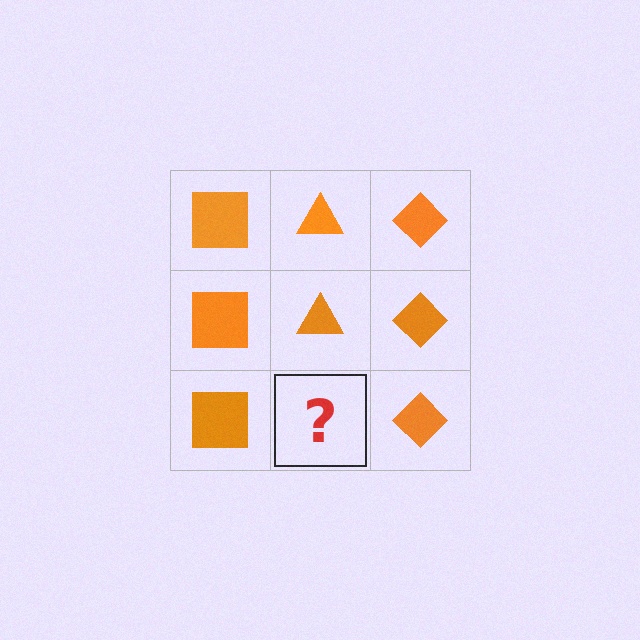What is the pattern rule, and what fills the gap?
The rule is that each column has a consistent shape. The gap should be filled with an orange triangle.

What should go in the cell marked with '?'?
The missing cell should contain an orange triangle.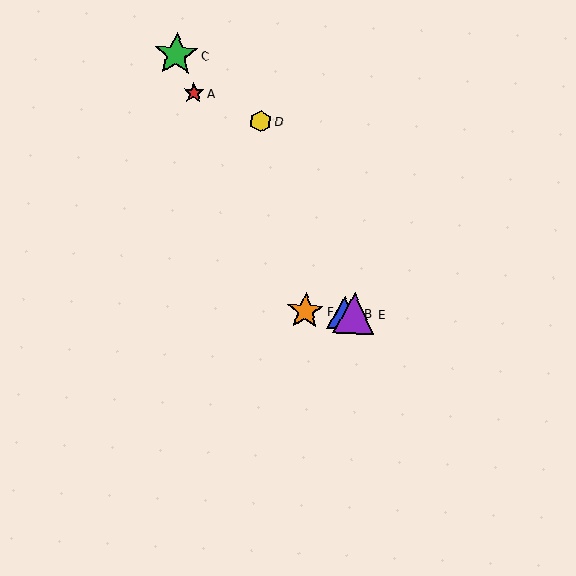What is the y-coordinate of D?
Object D is at y≈122.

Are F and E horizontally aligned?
Yes, both are at y≈311.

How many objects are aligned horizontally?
3 objects (B, E, F) are aligned horizontally.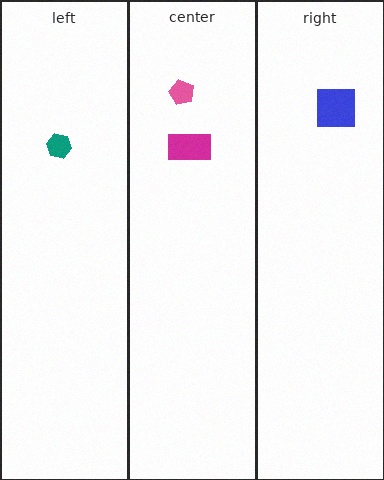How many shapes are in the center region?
2.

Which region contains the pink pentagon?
The center region.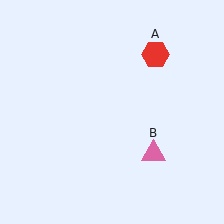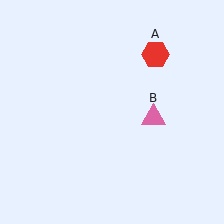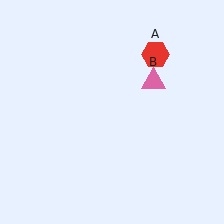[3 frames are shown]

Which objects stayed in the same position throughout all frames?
Red hexagon (object A) remained stationary.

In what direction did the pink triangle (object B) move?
The pink triangle (object B) moved up.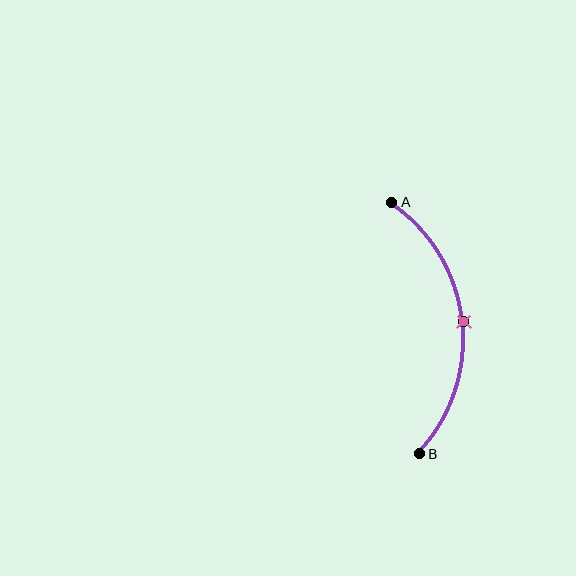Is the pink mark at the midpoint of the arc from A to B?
Yes. The pink mark lies on the arc at equal arc-length from both A and B — it is the arc midpoint.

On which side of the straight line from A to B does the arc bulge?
The arc bulges to the right of the straight line connecting A and B.